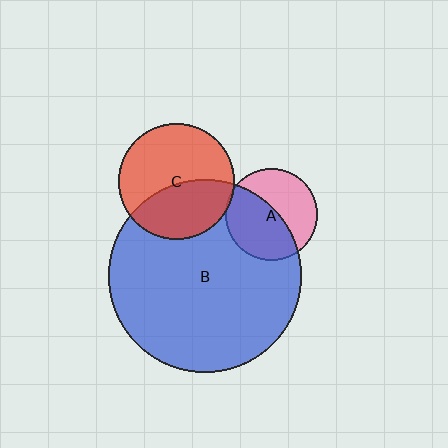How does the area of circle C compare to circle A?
Approximately 1.6 times.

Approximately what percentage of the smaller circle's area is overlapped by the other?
Approximately 5%.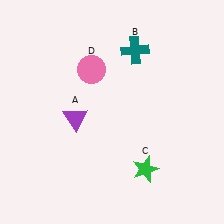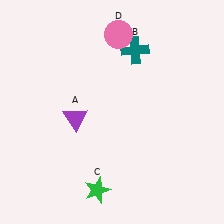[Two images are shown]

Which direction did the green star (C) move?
The green star (C) moved left.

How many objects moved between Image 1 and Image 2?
2 objects moved between the two images.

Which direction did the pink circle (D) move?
The pink circle (D) moved up.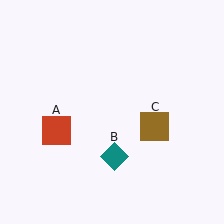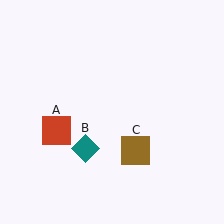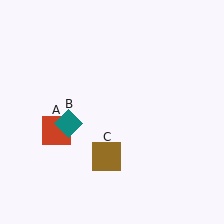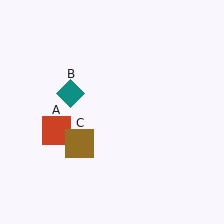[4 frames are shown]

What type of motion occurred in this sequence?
The teal diamond (object B), brown square (object C) rotated clockwise around the center of the scene.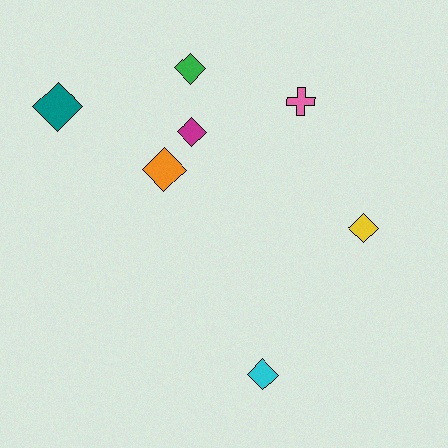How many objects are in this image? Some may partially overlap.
There are 7 objects.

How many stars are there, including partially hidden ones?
There are no stars.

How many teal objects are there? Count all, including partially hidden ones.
There is 1 teal object.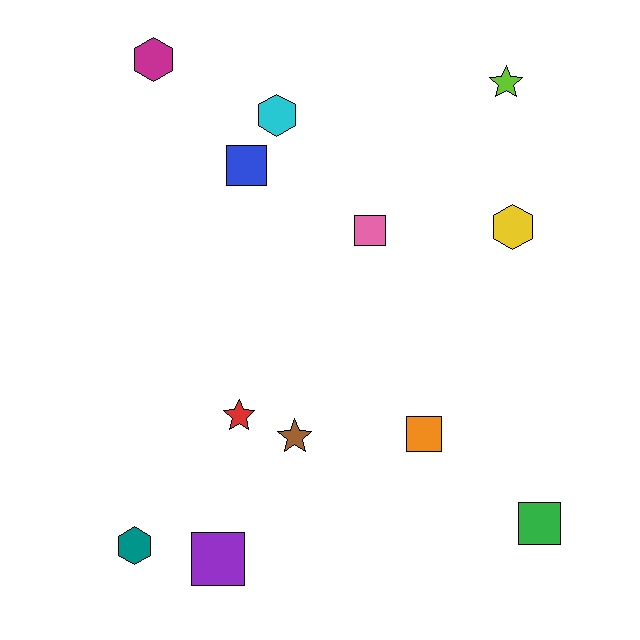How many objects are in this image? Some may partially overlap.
There are 12 objects.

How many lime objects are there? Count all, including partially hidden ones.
There is 1 lime object.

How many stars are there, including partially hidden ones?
There are 3 stars.